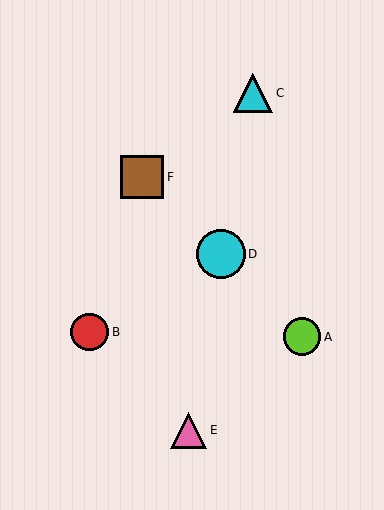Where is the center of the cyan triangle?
The center of the cyan triangle is at (253, 93).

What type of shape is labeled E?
Shape E is a pink triangle.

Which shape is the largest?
The cyan circle (labeled D) is the largest.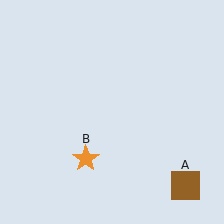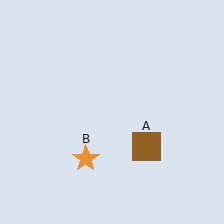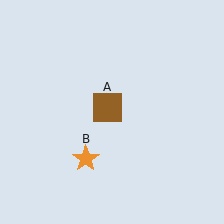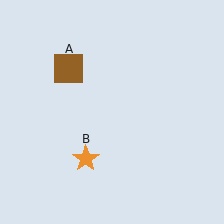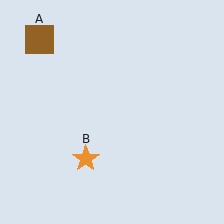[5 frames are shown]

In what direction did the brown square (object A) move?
The brown square (object A) moved up and to the left.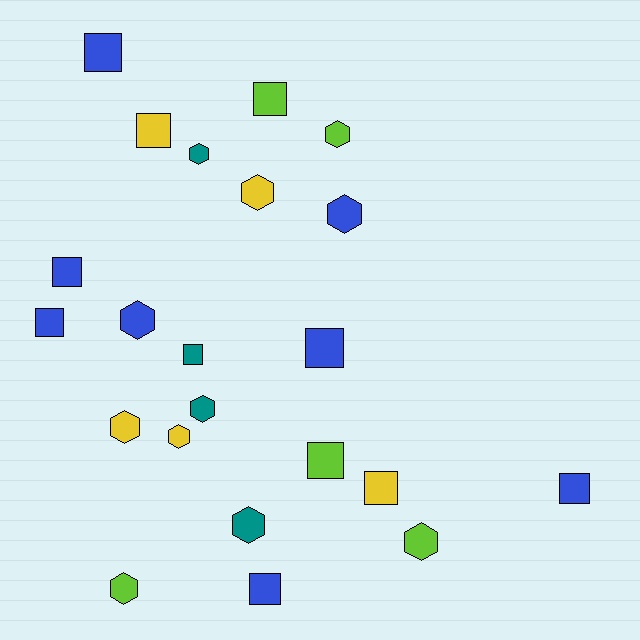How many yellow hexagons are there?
There are 3 yellow hexagons.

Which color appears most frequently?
Blue, with 8 objects.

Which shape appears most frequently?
Square, with 11 objects.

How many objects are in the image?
There are 22 objects.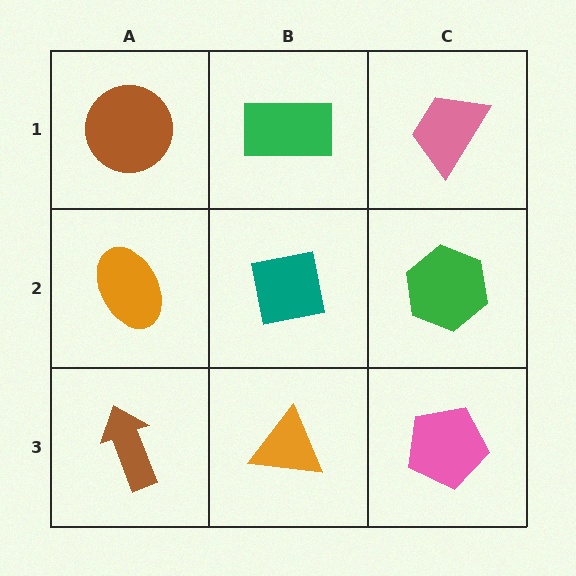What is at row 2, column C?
A green hexagon.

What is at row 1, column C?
A pink trapezoid.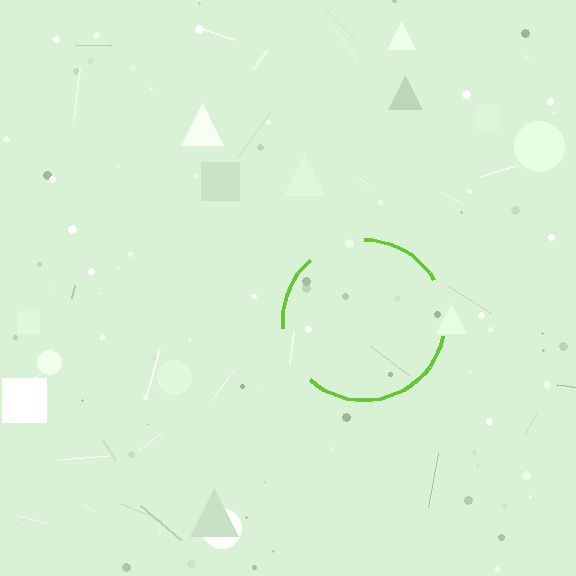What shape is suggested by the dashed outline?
The dashed outline suggests a circle.